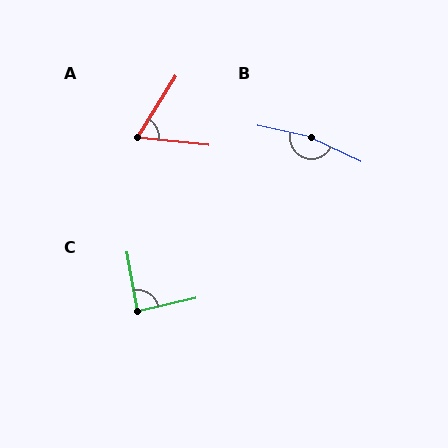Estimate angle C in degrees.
Approximately 87 degrees.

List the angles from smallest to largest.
A (64°), C (87°), B (168°).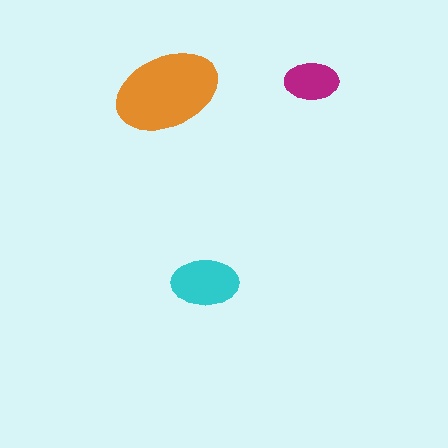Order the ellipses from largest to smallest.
the orange one, the cyan one, the magenta one.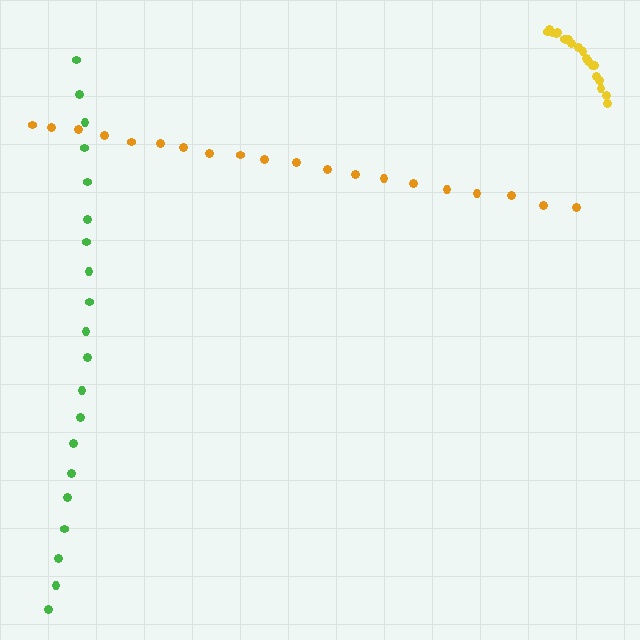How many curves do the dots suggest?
There are 3 distinct paths.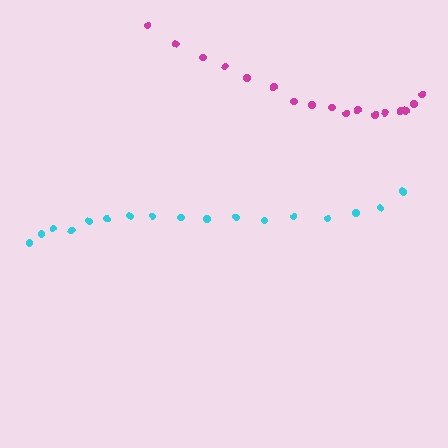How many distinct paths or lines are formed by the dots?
There are 2 distinct paths.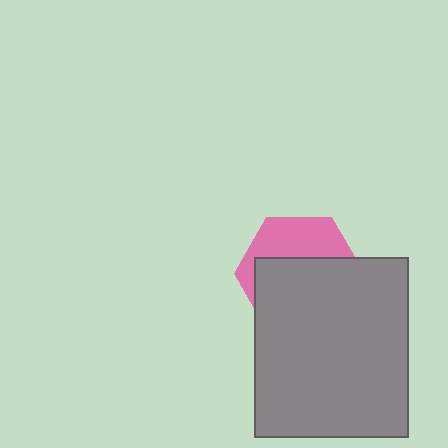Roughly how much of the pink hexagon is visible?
A small part of it is visible (roughly 37%).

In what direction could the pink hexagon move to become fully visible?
The pink hexagon could move up. That would shift it out from behind the gray rectangle entirely.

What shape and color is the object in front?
The object in front is a gray rectangle.